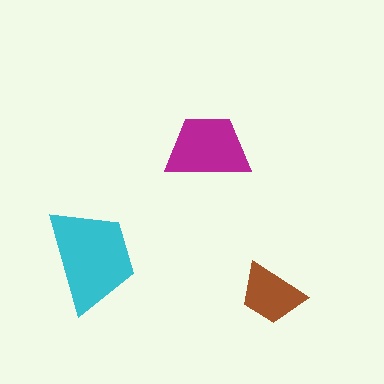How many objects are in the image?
There are 3 objects in the image.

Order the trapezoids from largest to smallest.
the cyan one, the magenta one, the brown one.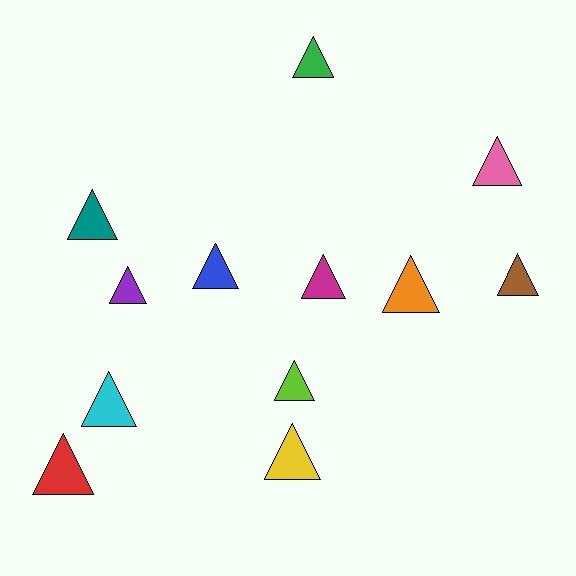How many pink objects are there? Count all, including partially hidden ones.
There is 1 pink object.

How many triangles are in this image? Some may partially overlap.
There are 12 triangles.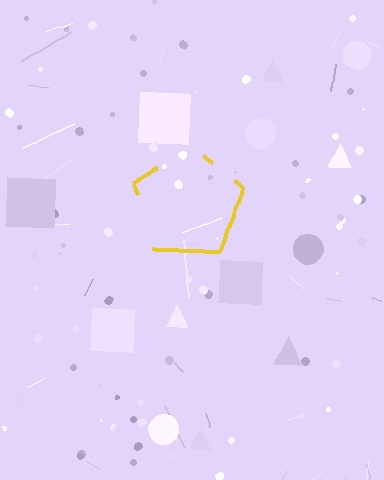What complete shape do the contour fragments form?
The contour fragments form a pentagon.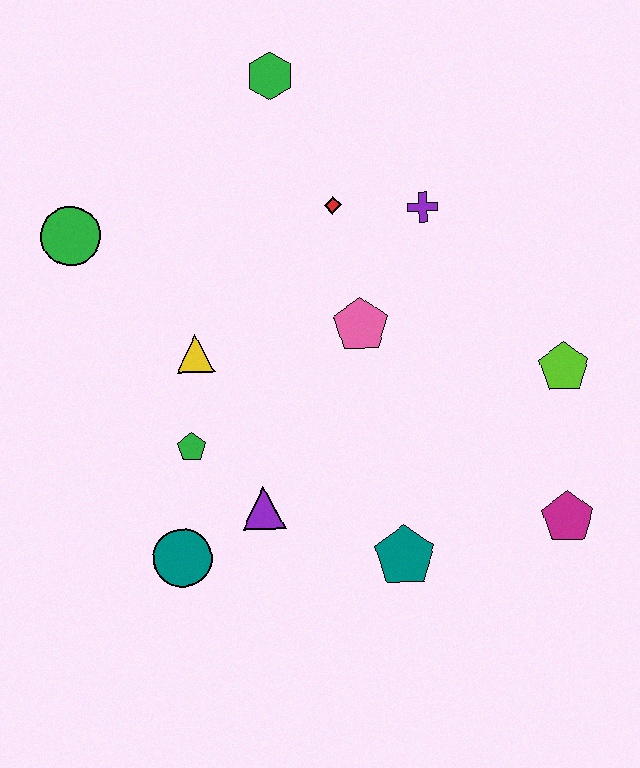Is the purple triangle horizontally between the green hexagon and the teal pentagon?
No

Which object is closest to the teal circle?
The purple triangle is closest to the teal circle.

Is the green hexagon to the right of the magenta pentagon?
No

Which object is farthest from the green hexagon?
The magenta pentagon is farthest from the green hexagon.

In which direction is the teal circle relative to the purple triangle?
The teal circle is to the left of the purple triangle.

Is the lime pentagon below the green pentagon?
No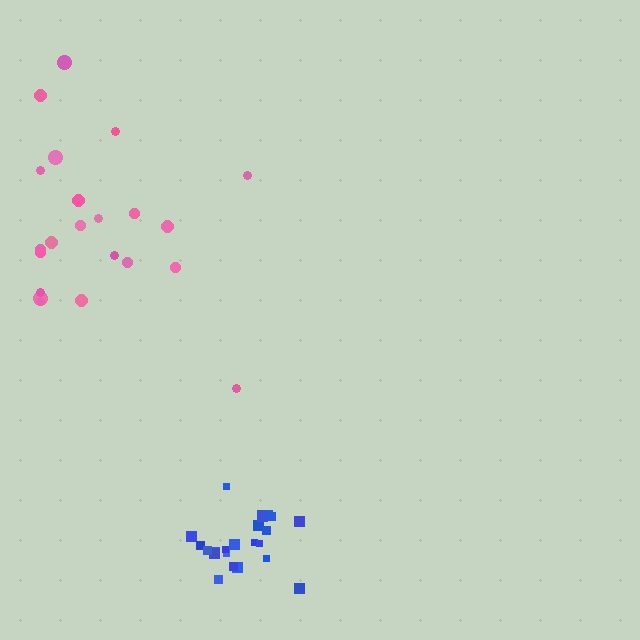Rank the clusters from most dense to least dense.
blue, pink.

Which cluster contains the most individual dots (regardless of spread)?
Blue (23).